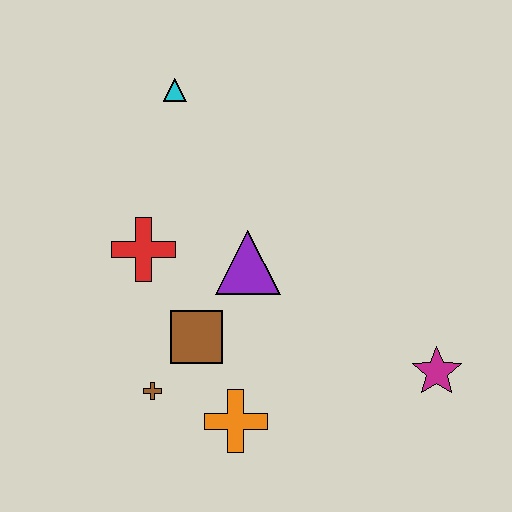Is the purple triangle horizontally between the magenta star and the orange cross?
Yes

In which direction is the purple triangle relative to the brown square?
The purple triangle is above the brown square.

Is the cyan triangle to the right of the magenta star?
No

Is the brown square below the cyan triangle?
Yes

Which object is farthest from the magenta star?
The cyan triangle is farthest from the magenta star.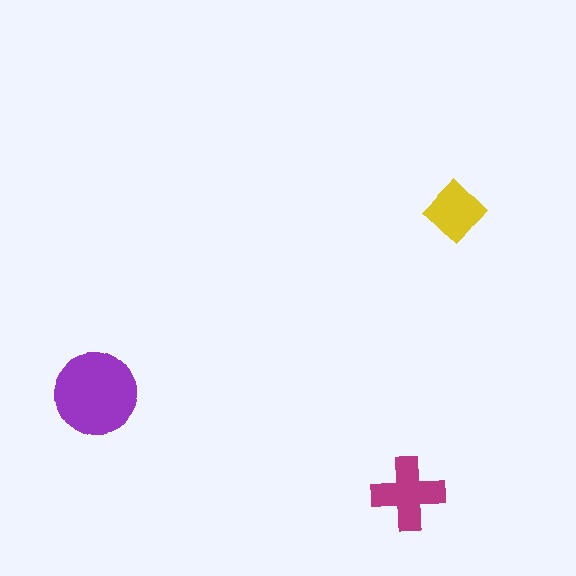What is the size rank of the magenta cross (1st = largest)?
2nd.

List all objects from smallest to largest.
The yellow diamond, the magenta cross, the purple circle.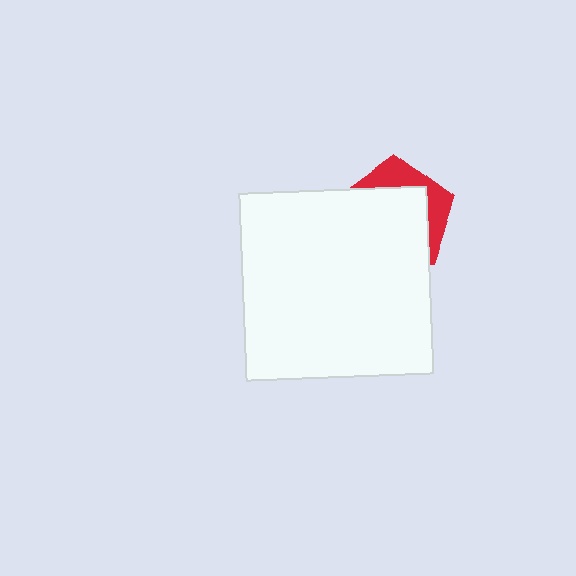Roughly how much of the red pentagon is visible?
A small part of it is visible (roughly 30%).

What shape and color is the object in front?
The object in front is a white square.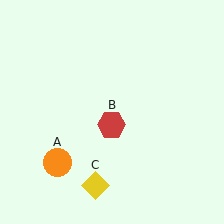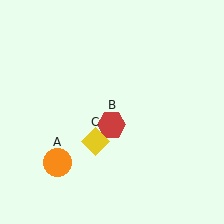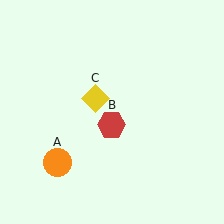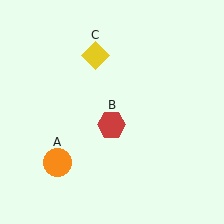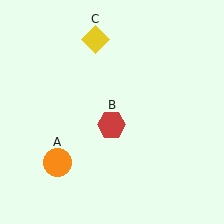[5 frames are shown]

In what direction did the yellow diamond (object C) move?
The yellow diamond (object C) moved up.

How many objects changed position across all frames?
1 object changed position: yellow diamond (object C).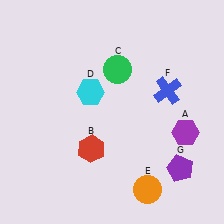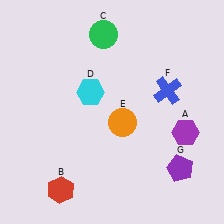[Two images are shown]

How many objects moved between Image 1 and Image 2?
3 objects moved between the two images.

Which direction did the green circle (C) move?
The green circle (C) moved up.